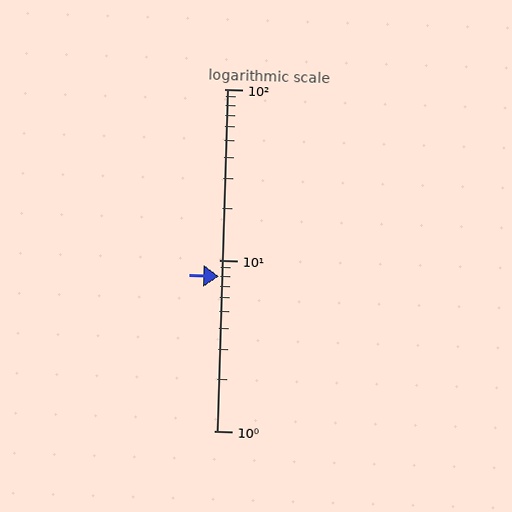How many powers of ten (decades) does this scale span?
The scale spans 2 decades, from 1 to 100.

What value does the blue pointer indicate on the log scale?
The pointer indicates approximately 8.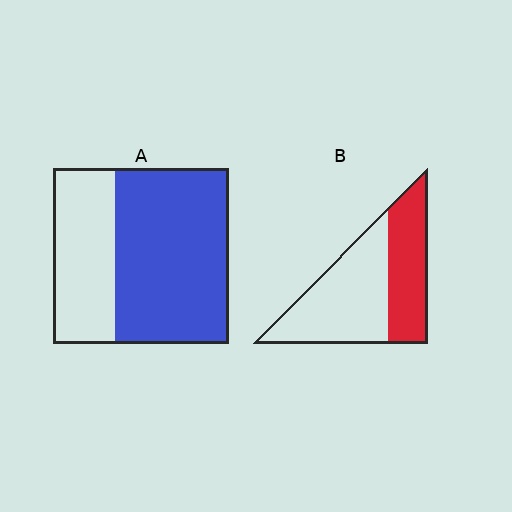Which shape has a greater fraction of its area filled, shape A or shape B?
Shape A.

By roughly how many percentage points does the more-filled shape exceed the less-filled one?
By roughly 25 percentage points (A over B).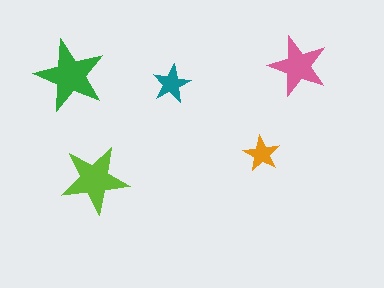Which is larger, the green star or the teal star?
The green one.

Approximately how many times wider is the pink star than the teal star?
About 1.5 times wider.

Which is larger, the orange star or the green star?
The green one.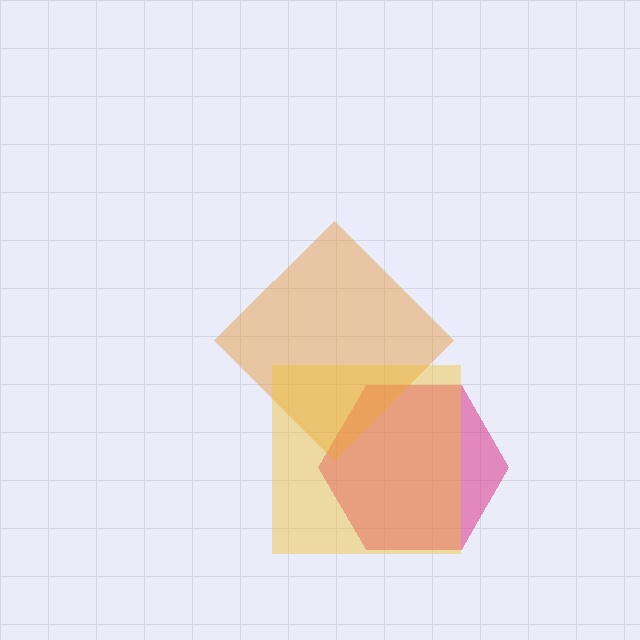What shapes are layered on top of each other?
The layered shapes are: a magenta hexagon, an orange diamond, a yellow square.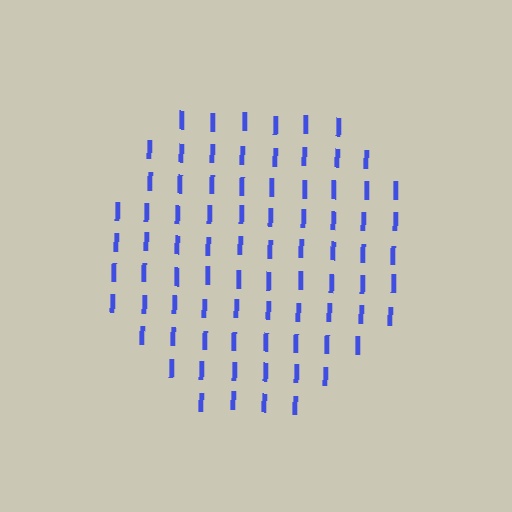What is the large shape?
The large shape is a circle.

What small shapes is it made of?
It is made of small letter I's.